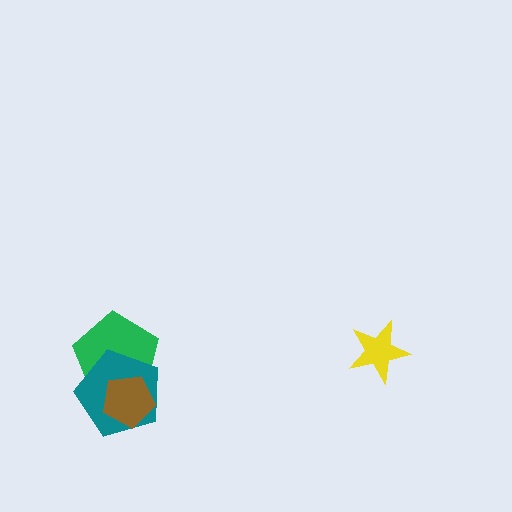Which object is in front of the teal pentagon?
The brown pentagon is in front of the teal pentagon.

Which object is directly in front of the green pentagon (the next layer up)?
The teal pentagon is directly in front of the green pentagon.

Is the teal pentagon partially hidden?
Yes, it is partially covered by another shape.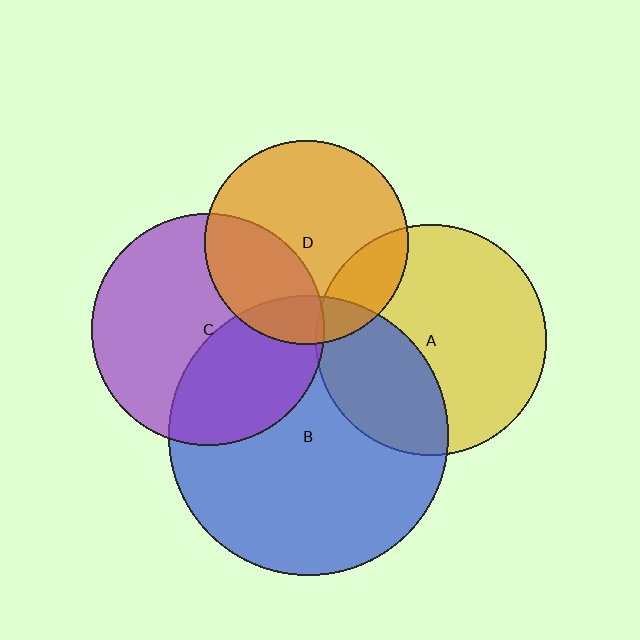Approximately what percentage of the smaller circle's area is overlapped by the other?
Approximately 5%.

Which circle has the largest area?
Circle B (blue).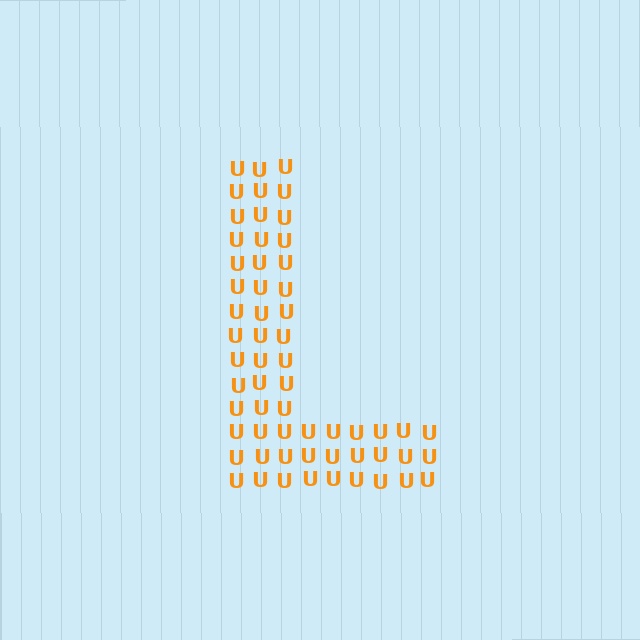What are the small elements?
The small elements are letter U's.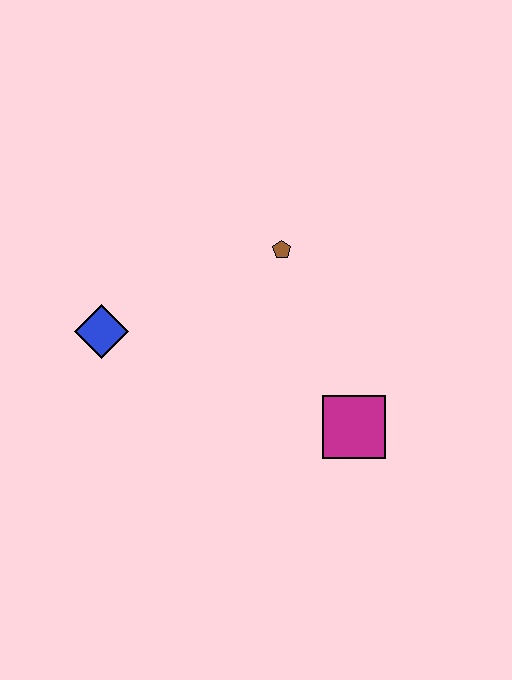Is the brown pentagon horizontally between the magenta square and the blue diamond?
Yes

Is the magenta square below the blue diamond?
Yes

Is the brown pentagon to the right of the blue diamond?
Yes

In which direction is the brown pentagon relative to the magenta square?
The brown pentagon is above the magenta square.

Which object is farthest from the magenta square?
The blue diamond is farthest from the magenta square.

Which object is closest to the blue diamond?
The brown pentagon is closest to the blue diamond.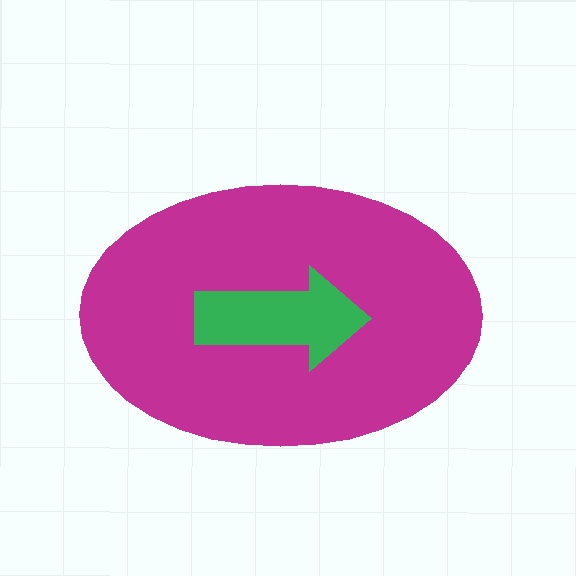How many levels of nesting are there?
2.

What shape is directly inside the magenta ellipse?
The green arrow.